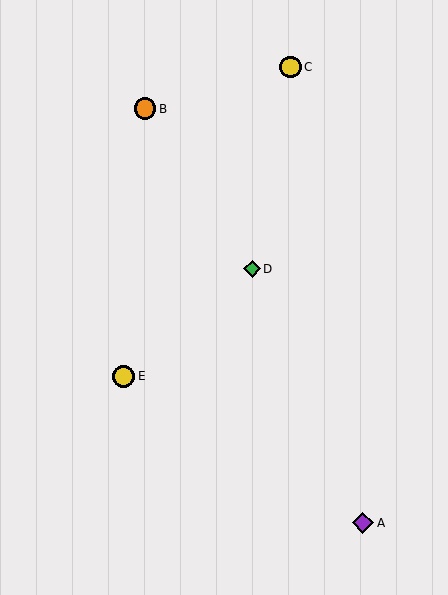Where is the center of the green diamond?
The center of the green diamond is at (252, 269).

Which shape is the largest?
The yellow circle (labeled E) is the largest.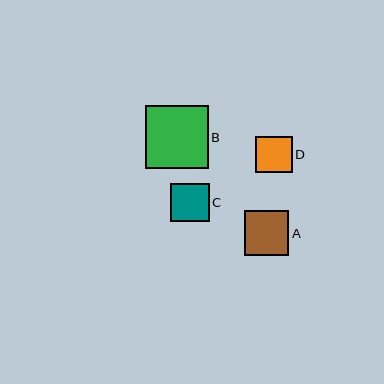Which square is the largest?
Square B is the largest with a size of approximately 63 pixels.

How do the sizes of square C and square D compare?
Square C and square D are approximately the same size.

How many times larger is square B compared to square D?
Square B is approximately 1.7 times the size of square D.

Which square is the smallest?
Square D is the smallest with a size of approximately 36 pixels.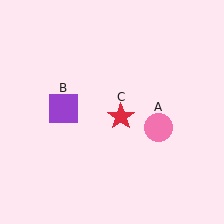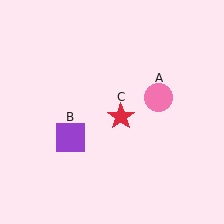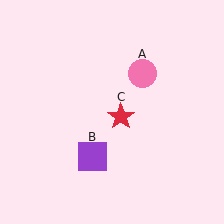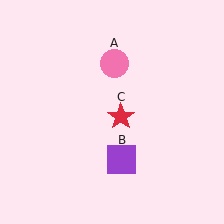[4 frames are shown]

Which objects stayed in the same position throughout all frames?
Red star (object C) remained stationary.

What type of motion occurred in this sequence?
The pink circle (object A), purple square (object B) rotated counterclockwise around the center of the scene.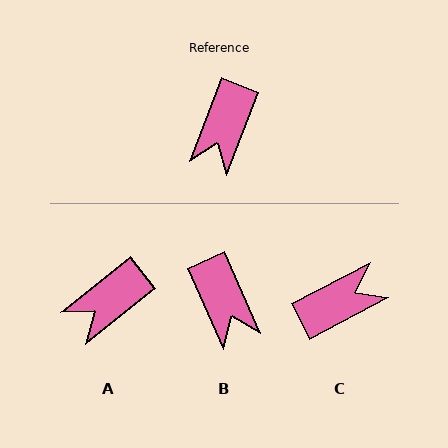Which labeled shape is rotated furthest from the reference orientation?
C, about 139 degrees away.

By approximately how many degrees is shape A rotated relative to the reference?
Approximately 30 degrees clockwise.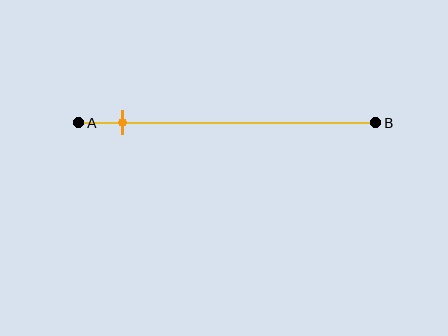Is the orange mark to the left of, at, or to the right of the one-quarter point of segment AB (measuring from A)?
The orange mark is to the left of the one-quarter point of segment AB.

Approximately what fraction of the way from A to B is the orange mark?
The orange mark is approximately 15% of the way from A to B.